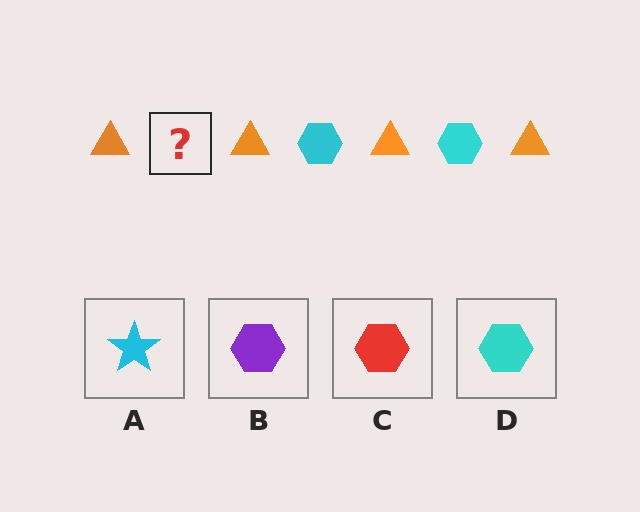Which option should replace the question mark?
Option D.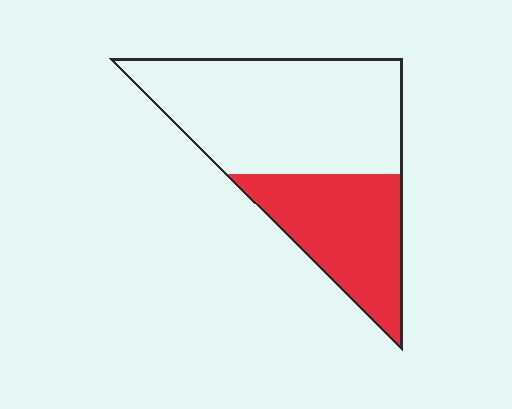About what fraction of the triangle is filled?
About three eighths (3/8).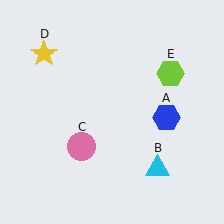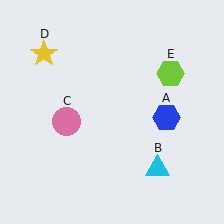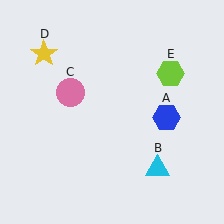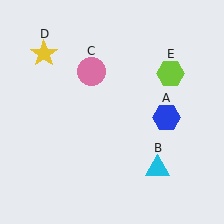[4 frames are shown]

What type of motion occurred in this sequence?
The pink circle (object C) rotated clockwise around the center of the scene.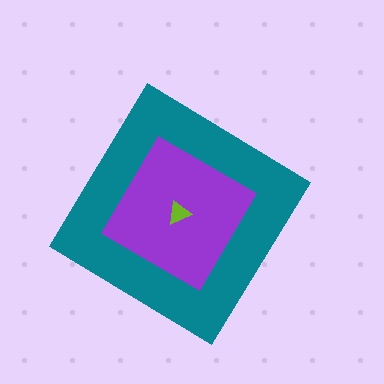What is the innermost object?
The lime triangle.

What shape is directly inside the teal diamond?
The purple diamond.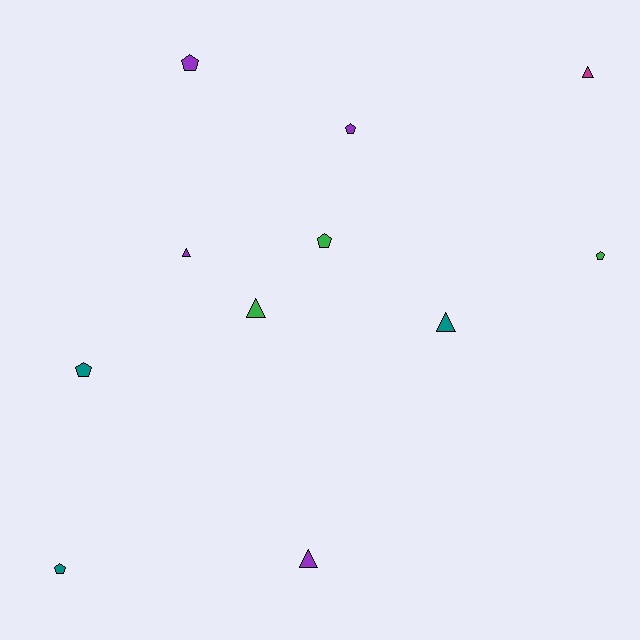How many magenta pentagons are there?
There are no magenta pentagons.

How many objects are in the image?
There are 11 objects.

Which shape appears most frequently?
Pentagon, with 6 objects.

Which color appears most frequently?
Purple, with 4 objects.